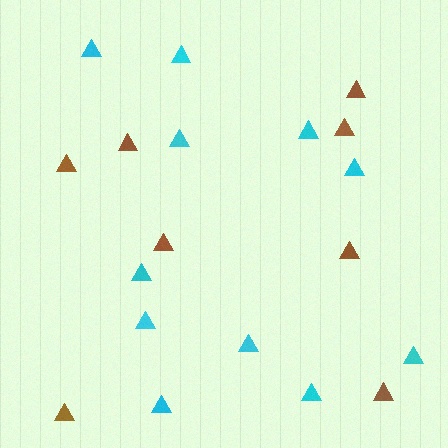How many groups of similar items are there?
There are 2 groups: one group of cyan triangles (11) and one group of brown triangles (8).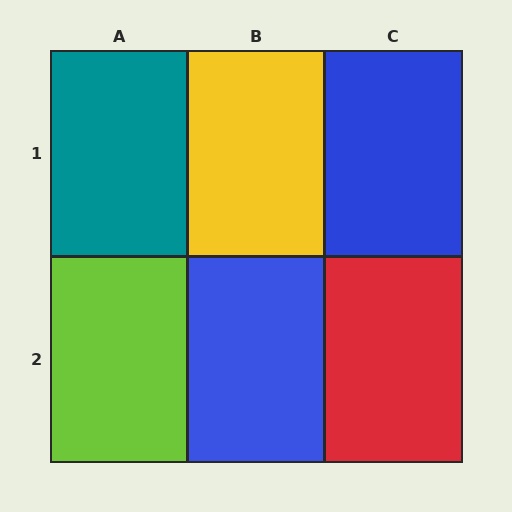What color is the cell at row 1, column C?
Blue.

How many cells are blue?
2 cells are blue.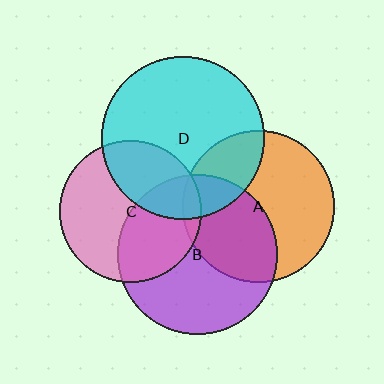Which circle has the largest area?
Circle D (cyan).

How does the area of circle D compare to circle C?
Approximately 1.3 times.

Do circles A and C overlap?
Yes.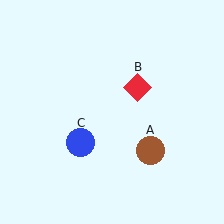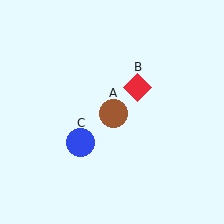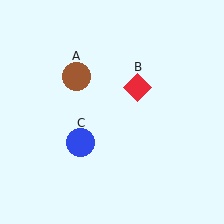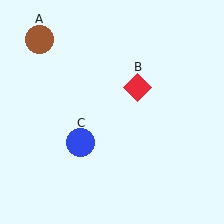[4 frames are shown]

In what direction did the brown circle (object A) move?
The brown circle (object A) moved up and to the left.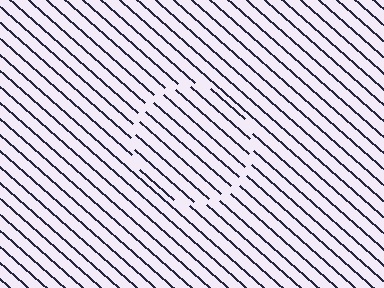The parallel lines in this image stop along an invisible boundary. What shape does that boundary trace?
An illusory circle. The interior of the shape contains the same grating, shifted by half a period — the contour is defined by the phase discontinuity where line-ends from the inner and outer gratings abut.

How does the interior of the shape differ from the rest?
The interior of the shape contains the same grating, shifted by half a period — the contour is defined by the phase discontinuity where line-ends from the inner and outer gratings abut.